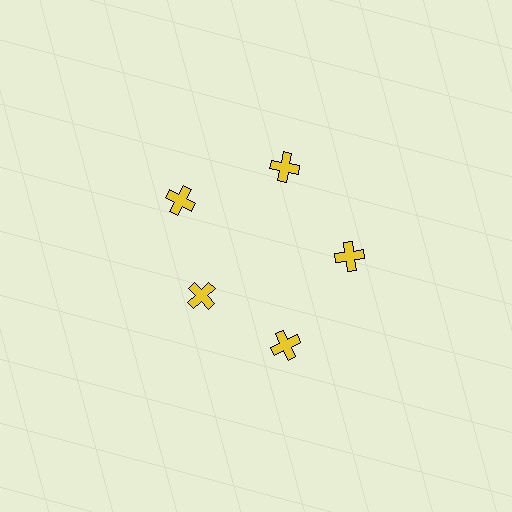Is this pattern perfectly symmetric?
No. The 5 yellow crosses are arranged in a ring, but one element near the 8 o'clock position is pulled inward toward the center, breaking the 5-fold rotational symmetry.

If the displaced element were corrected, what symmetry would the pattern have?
It would have 5-fold rotational symmetry — the pattern would map onto itself every 72 degrees.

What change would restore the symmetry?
The symmetry would be restored by moving it outward, back onto the ring so that all 5 crosses sit at equal angles and equal distance from the center.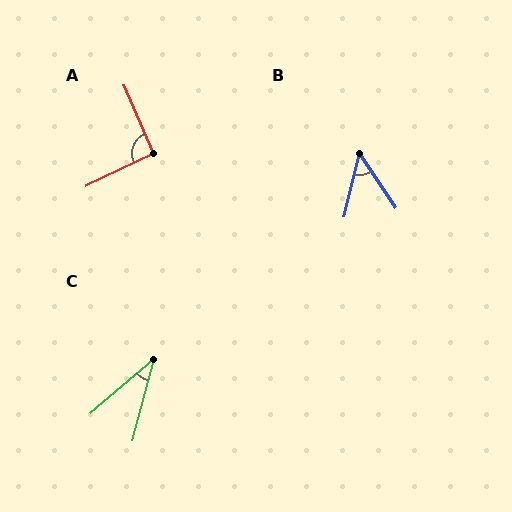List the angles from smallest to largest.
C (34°), B (48°), A (92°).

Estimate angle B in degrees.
Approximately 48 degrees.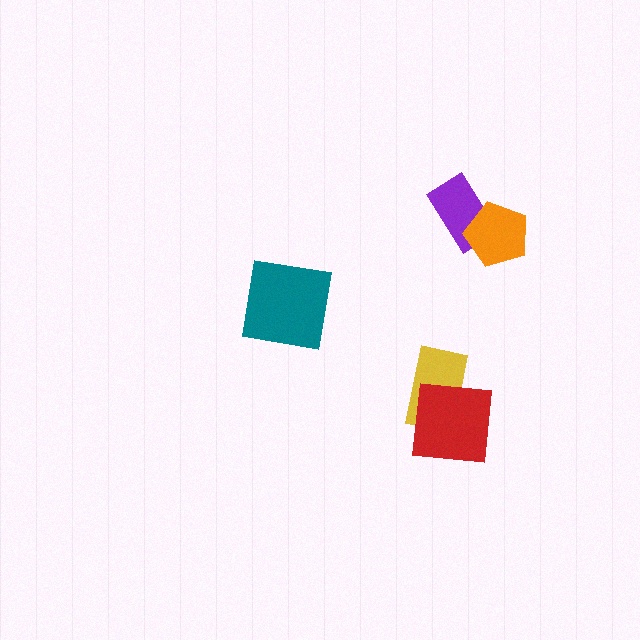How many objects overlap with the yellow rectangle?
1 object overlaps with the yellow rectangle.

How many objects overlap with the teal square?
0 objects overlap with the teal square.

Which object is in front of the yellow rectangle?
The red square is in front of the yellow rectangle.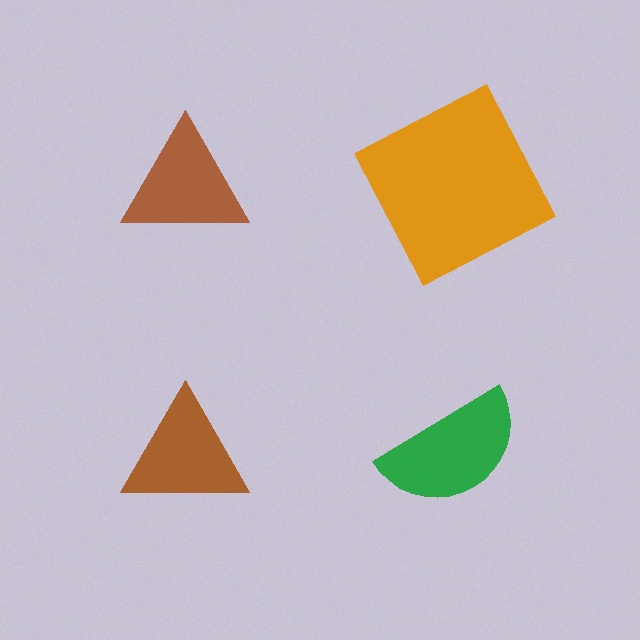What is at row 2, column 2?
A green semicircle.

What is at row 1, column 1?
A brown triangle.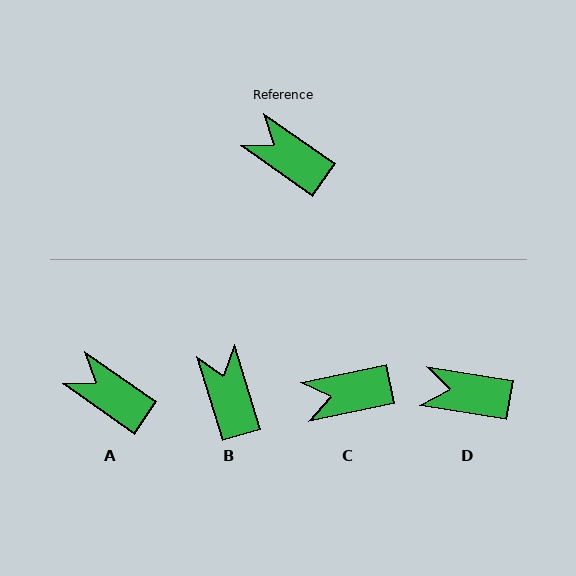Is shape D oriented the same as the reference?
No, it is off by about 26 degrees.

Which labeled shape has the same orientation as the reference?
A.